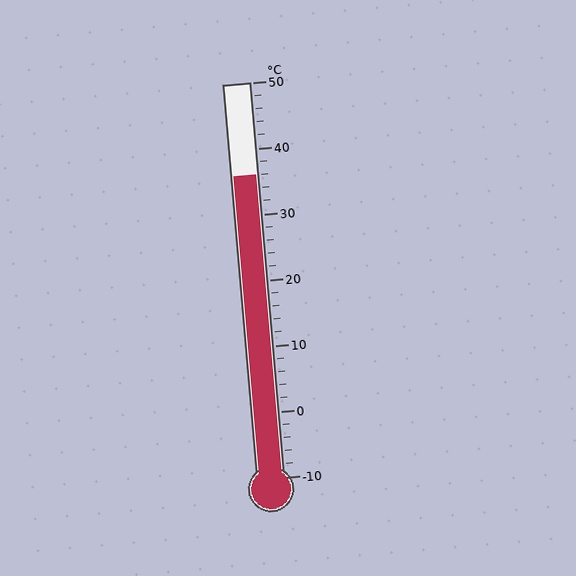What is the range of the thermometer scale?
The thermometer scale ranges from -10°C to 50°C.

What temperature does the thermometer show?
The thermometer shows approximately 36°C.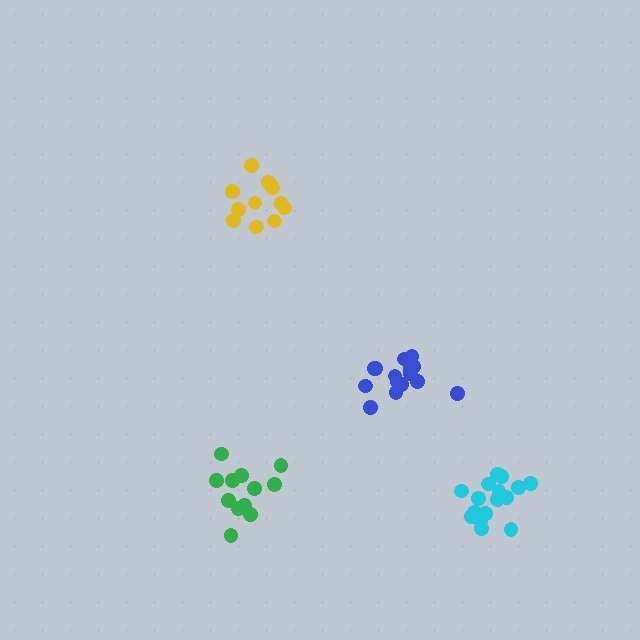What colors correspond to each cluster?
The clusters are colored: cyan, blue, yellow, green.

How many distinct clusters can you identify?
There are 4 distinct clusters.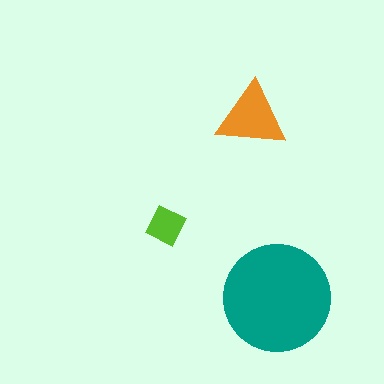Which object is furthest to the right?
The teal circle is rightmost.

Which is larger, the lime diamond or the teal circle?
The teal circle.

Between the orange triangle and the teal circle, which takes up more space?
The teal circle.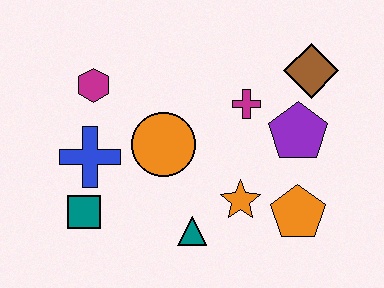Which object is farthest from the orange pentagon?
The magenta hexagon is farthest from the orange pentagon.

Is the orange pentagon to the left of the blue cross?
No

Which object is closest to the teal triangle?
The orange star is closest to the teal triangle.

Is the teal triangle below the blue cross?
Yes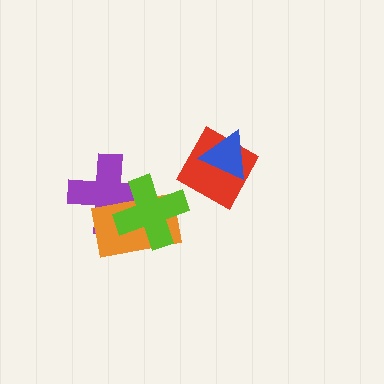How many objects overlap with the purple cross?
2 objects overlap with the purple cross.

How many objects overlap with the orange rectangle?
2 objects overlap with the orange rectangle.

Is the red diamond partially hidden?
Yes, it is partially covered by another shape.